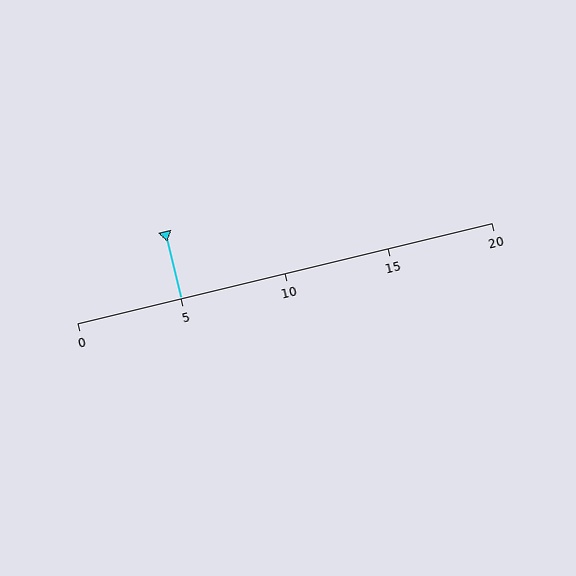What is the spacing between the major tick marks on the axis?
The major ticks are spaced 5 apart.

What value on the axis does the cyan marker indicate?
The marker indicates approximately 5.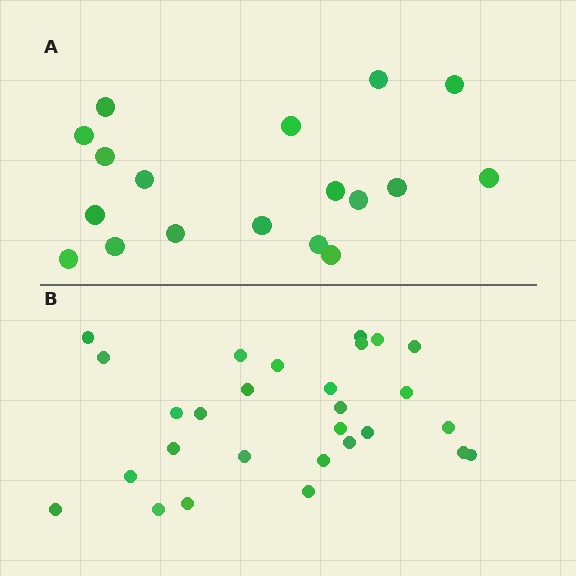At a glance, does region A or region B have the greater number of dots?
Region B (the bottom region) has more dots.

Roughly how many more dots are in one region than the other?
Region B has roughly 10 or so more dots than region A.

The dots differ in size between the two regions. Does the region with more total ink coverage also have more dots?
No. Region A has more total ink coverage because its dots are larger, but region B actually contains more individual dots. Total area can be misleading — the number of items is what matters here.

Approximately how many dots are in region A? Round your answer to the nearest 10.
About 20 dots. (The exact count is 18, which rounds to 20.)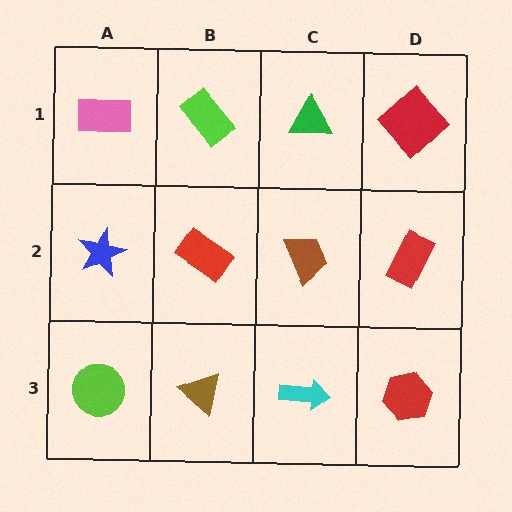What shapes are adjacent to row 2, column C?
A green triangle (row 1, column C), a cyan arrow (row 3, column C), a red rectangle (row 2, column B), a red rectangle (row 2, column D).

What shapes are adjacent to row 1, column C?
A brown trapezoid (row 2, column C), a lime rectangle (row 1, column B), a red diamond (row 1, column D).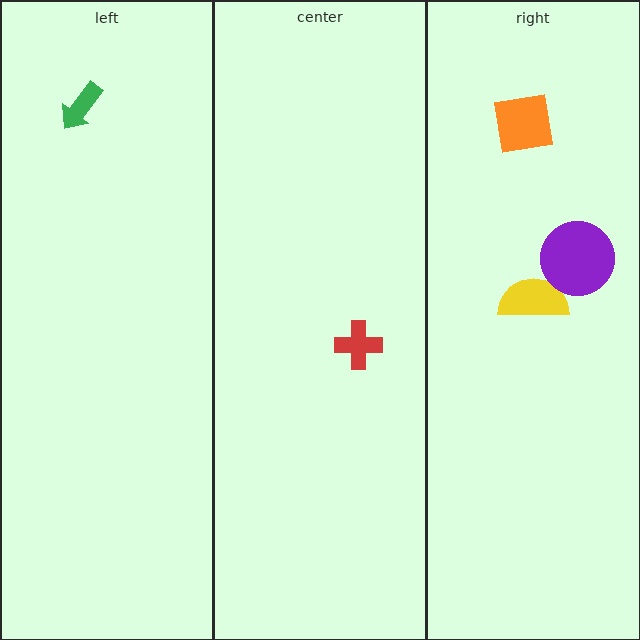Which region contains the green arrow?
The left region.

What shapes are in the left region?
The green arrow.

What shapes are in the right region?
The yellow semicircle, the purple circle, the orange square.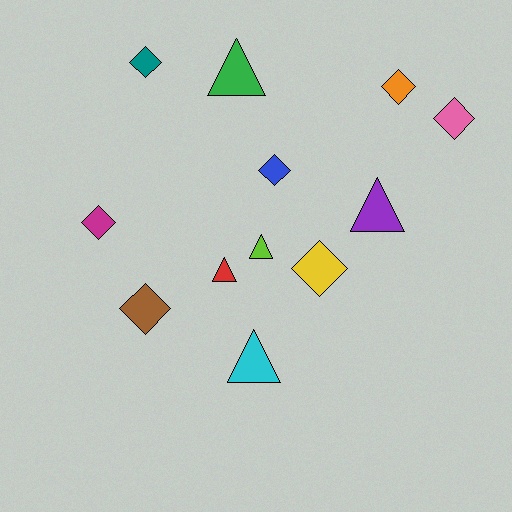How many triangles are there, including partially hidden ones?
There are 5 triangles.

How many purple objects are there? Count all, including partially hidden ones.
There is 1 purple object.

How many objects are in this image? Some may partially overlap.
There are 12 objects.